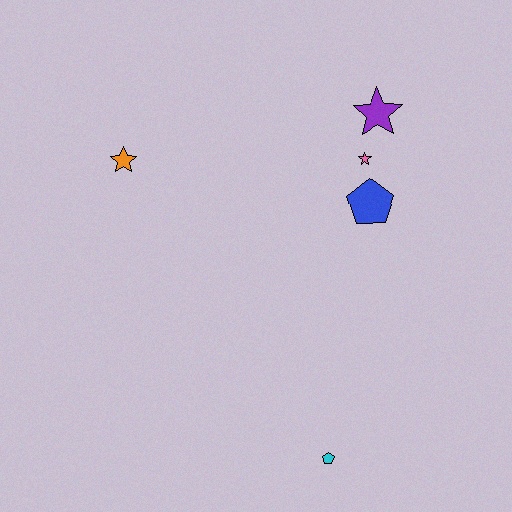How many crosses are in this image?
There are no crosses.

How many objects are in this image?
There are 5 objects.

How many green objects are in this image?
There are no green objects.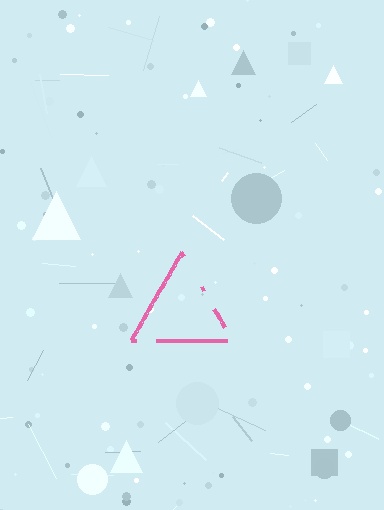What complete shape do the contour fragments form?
The contour fragments form a triangle.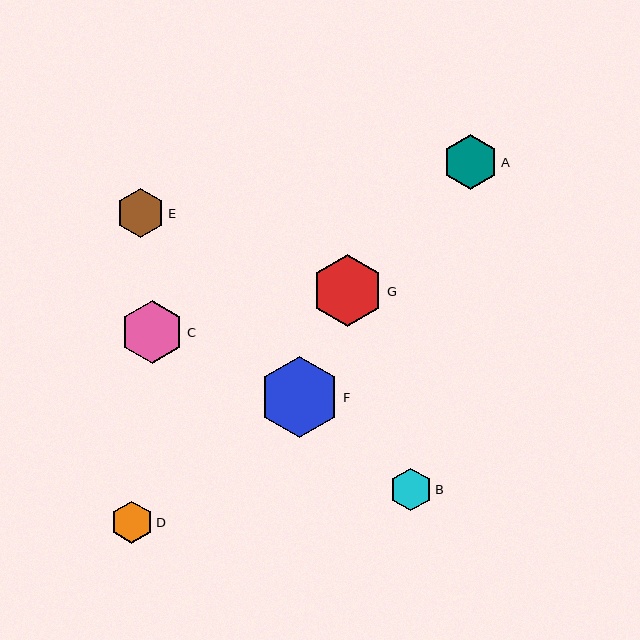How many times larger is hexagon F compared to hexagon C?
Hexagon F is approximately 1.3 times the size of hexagon C.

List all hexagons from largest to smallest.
From largest to smallest: F, G, C, A, E, B, D.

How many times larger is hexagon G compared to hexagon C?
Hexagon G is approximately 1.1 times the size of hexagon C.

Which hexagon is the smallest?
Hexagon D is the smallest with a size of approximately 42 pixels.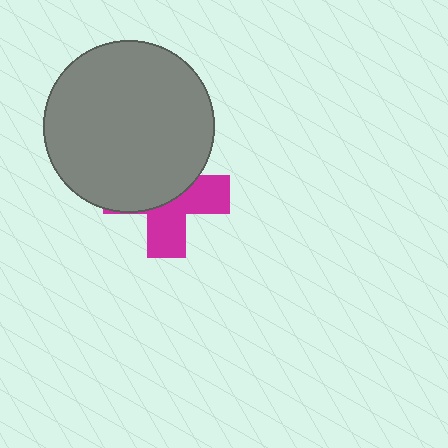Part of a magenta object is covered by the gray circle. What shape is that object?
It is a cross.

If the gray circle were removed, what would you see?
You would see the complete magenta cross.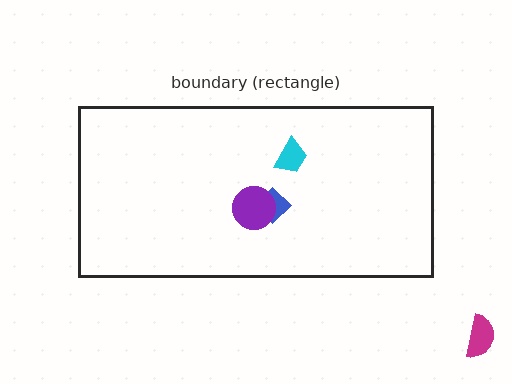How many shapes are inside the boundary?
3 inside, 1 outside.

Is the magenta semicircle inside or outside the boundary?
Outside.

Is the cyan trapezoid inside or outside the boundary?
Inside.